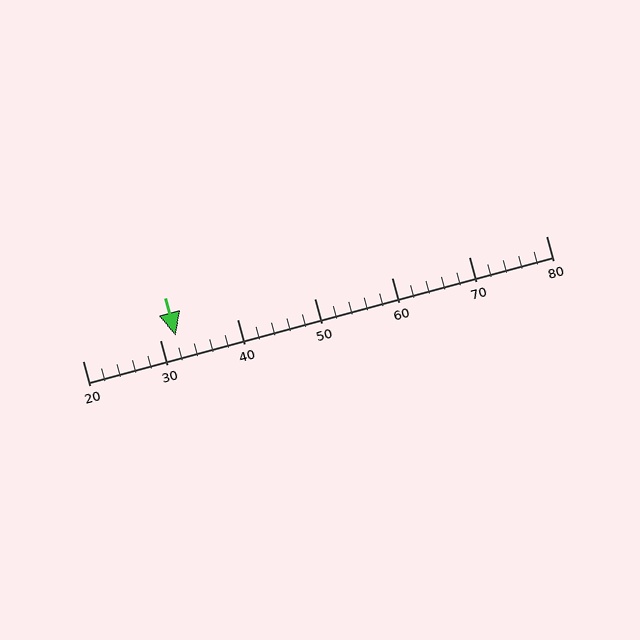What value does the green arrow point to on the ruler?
The green arrow points to approximately 32.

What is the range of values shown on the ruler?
The ruler shows values from 20 to 80.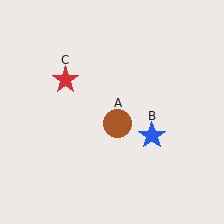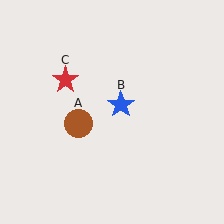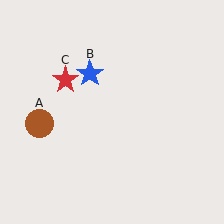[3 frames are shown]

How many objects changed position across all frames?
2 objects changed position: brown circle (object A), blue star (object B).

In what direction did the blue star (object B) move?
The blue star (object B) moved up and to the left.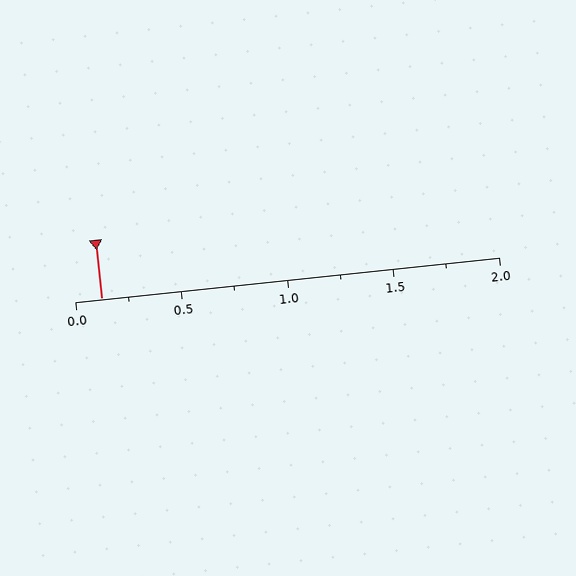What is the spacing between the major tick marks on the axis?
The major ticks are spaced 0.5 apart.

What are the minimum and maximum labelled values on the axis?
The axis runs from 0.0 to 2.0.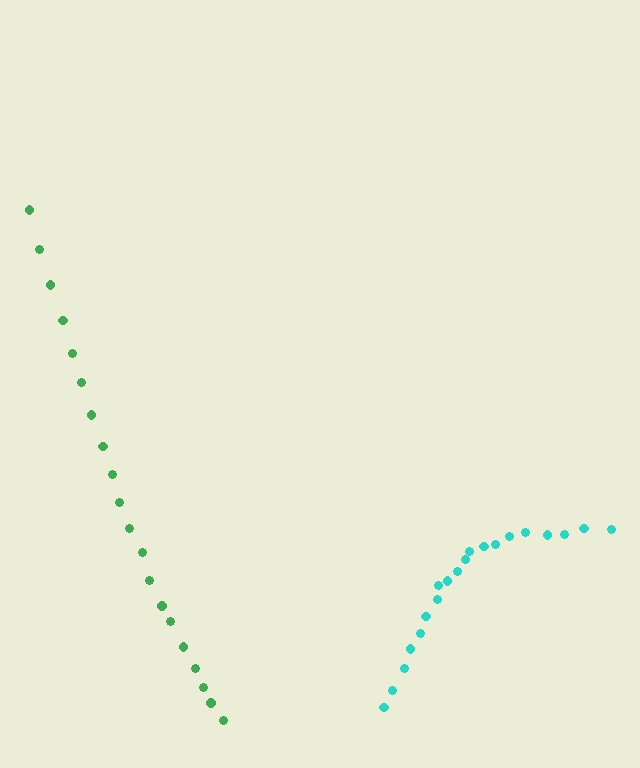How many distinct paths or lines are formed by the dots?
There are 2 distinct paths.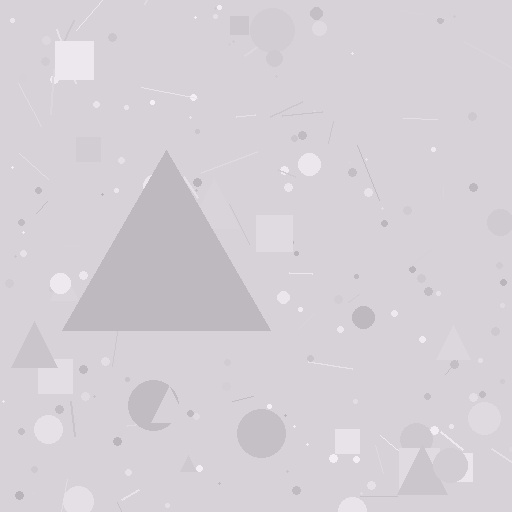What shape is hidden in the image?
A triangle is hidden in the image.